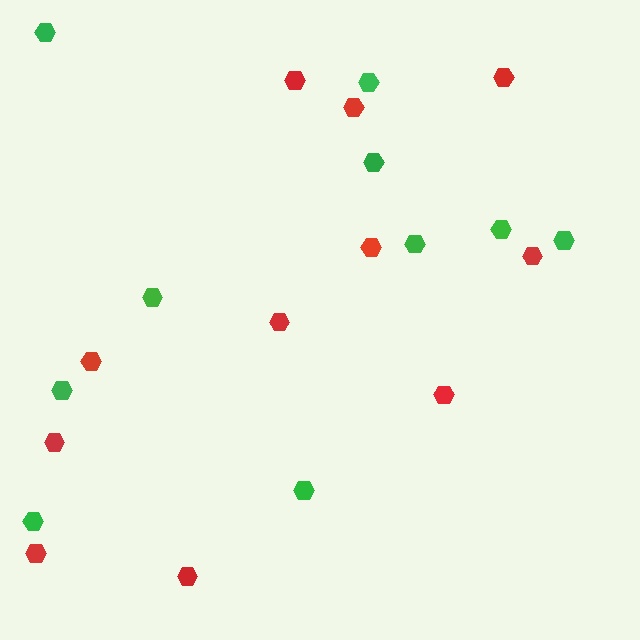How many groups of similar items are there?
There are 2 groups: one group of green hexagons (10) and one group of red hexagons (11).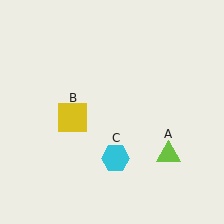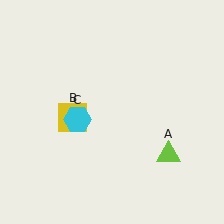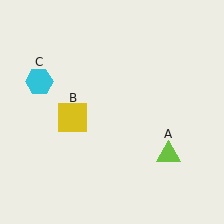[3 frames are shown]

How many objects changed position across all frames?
1 object changed position: cyan hexagon (object C).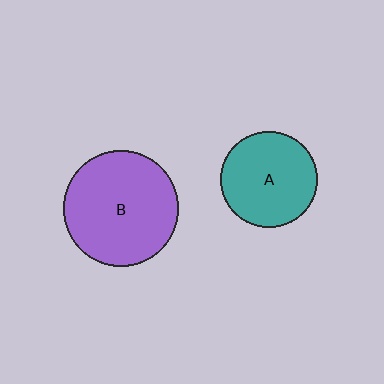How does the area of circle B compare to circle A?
Approximately 1.4 times.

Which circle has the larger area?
Circle B (purple).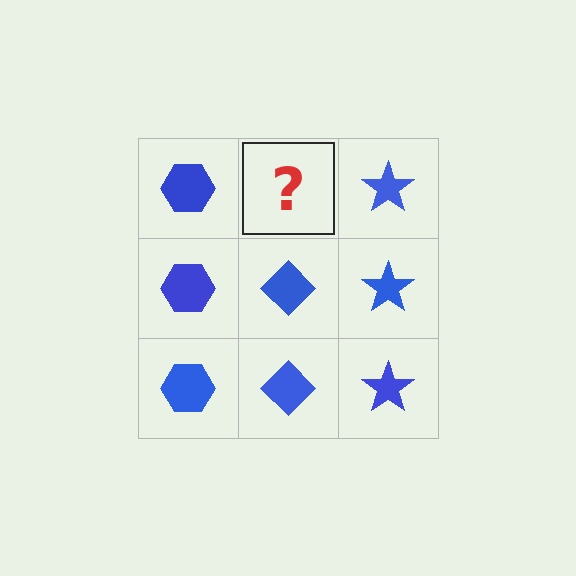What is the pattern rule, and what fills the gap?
The rule is that each column has a consistent shape. The gap should be filled with a blue diamond.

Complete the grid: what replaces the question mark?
The question mark should be replaced with a blue diamond.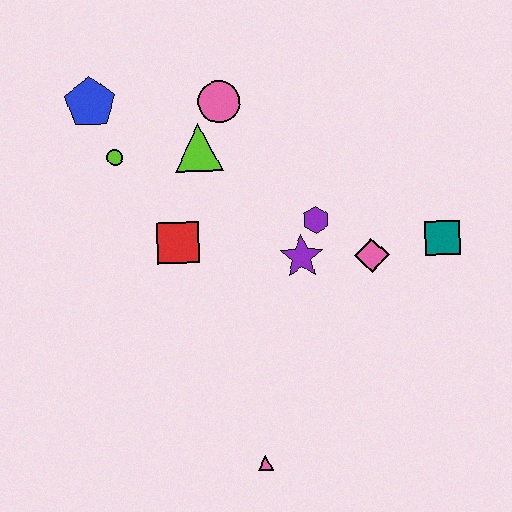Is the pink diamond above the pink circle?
No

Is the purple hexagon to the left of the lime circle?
No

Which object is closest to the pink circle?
The lime triangle is closest to the pink circle.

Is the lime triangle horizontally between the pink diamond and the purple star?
No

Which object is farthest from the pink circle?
The pink triangle is farthest from the pink circle.